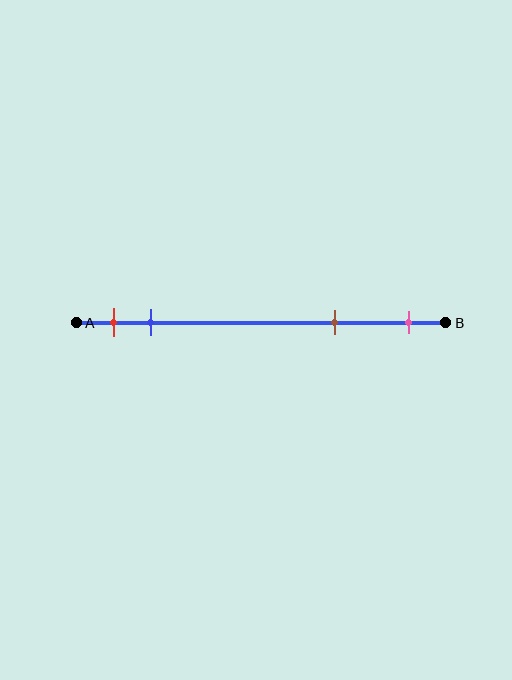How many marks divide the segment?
There are 4 marks dividing the segment.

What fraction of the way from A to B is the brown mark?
The brown mark is approximately 70% (0.7) of the way from A to B.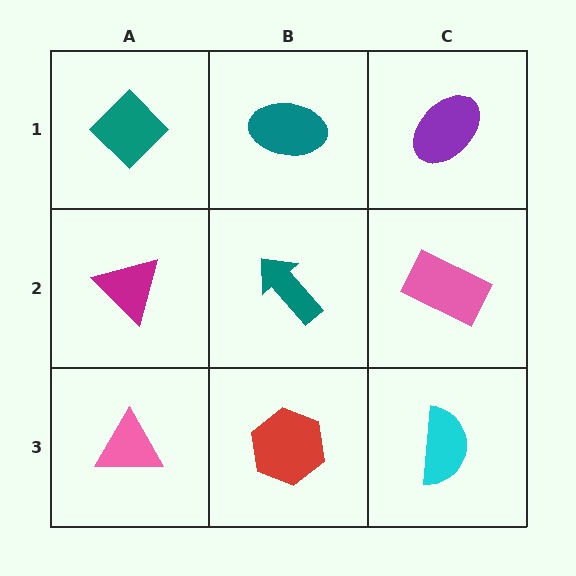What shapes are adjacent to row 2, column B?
A teal ellipse (row 1, column B), a red hexagon (row 3, column B), a magenta triangle (row 2, column A), a pink rectangle (row 2, column C).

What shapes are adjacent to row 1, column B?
A teal arrow (row 2, column B), a teal diamond (row 1, column A), a purple ellipse (row 1, column C).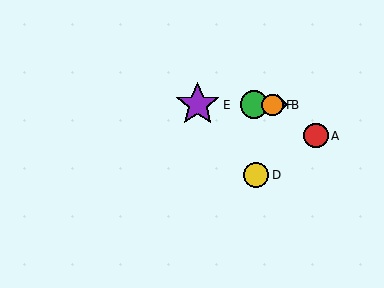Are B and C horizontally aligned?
Yes, both are at y≈105.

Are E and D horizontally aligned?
No, E is at y≈105 and D is at y≈175.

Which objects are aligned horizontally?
Objects B, C, E, F are aligned horizontally.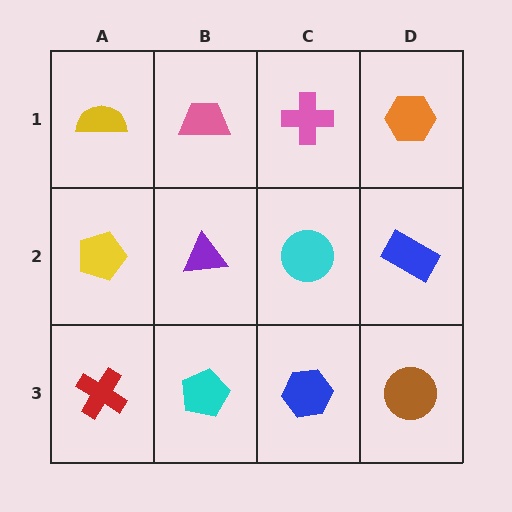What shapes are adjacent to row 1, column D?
A blue rectangle (row 2, column D), a pink cross (row 1, column C).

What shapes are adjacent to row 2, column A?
A yellow semicircle (row 1, column A), a red cross (row 3, column A), a purple triangle (row 2, column B).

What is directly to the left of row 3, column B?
A red cross.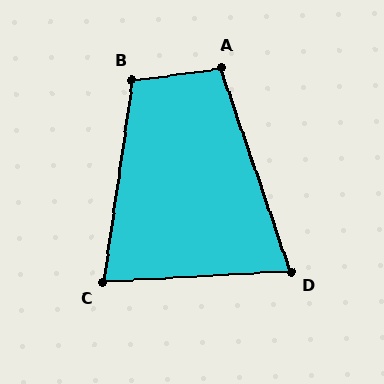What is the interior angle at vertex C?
Approximately 79 degrees (acute).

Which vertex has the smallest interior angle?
D, at approximately 74 degrees.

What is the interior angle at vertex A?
Approximately 101 degrees (obtuse).